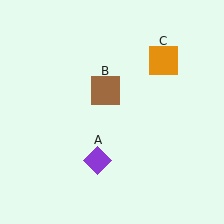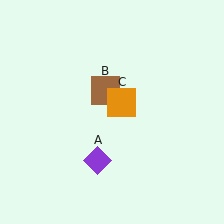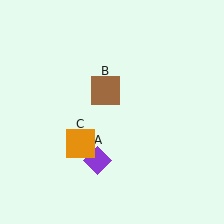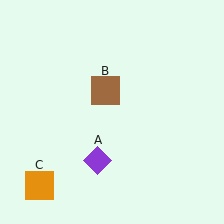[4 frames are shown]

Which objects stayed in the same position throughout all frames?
Purple diamond (object A) and brown square (object B) remained stationary.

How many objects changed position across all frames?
1 object changed position: orange square (object C).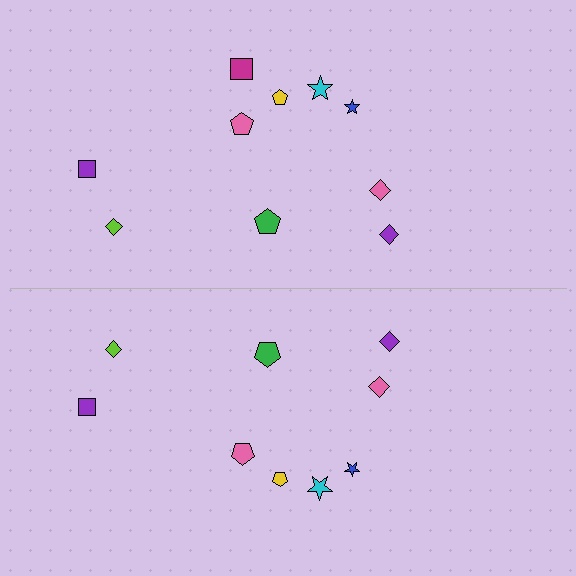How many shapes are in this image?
There are 19 shapes in this image.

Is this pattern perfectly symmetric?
No, the pattern is not perfectly symmetric. A magenta square is missing from the bottom side.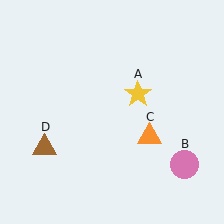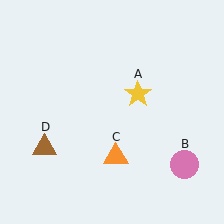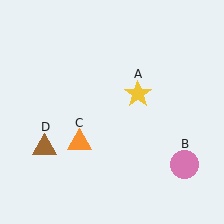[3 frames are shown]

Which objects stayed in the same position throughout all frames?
Yellow star (object A) and pink circle (object B) and brown triangle (object D) remained stationary.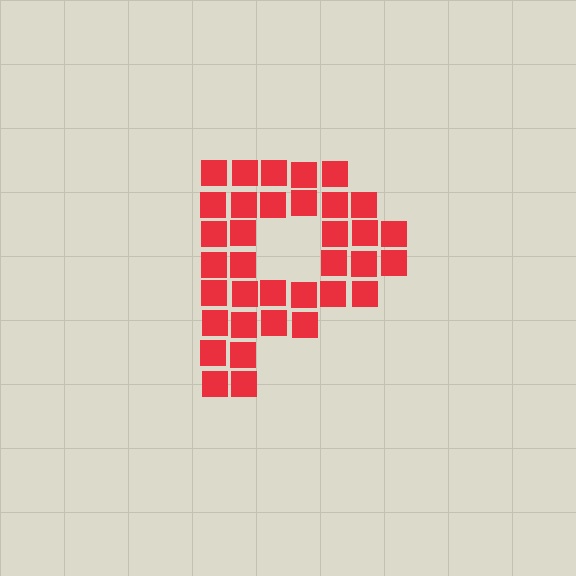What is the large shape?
The large shape is the letter P.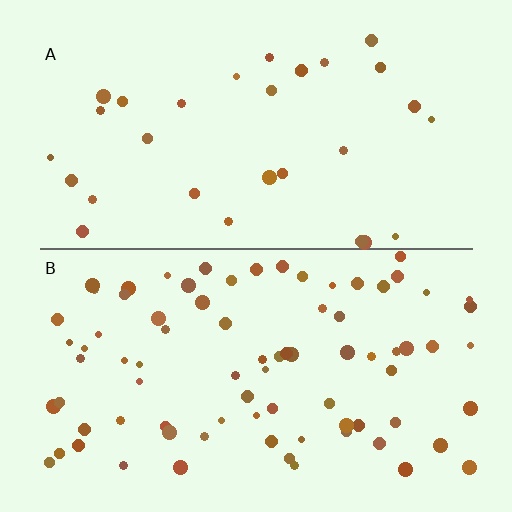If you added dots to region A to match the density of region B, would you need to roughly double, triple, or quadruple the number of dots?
Approximately triple.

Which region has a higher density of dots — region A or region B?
B (the bottom).